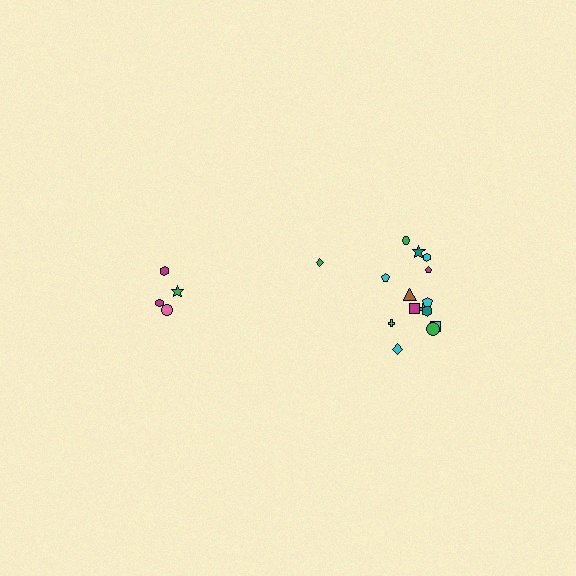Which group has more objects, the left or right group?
The right group.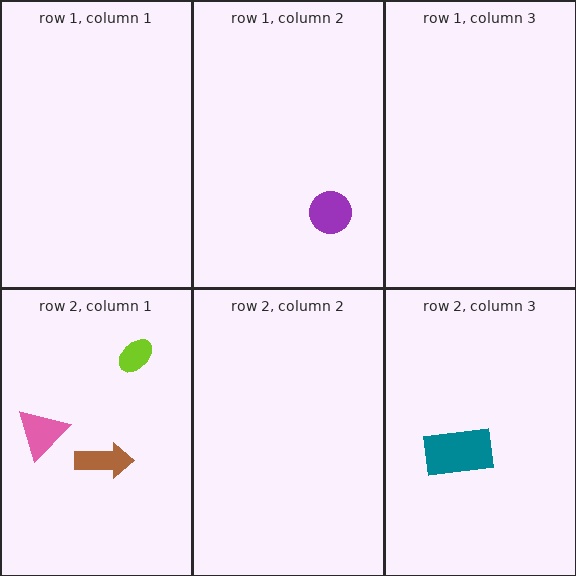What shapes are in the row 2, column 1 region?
The lime ellipse, the pink triangle, the brown arrow.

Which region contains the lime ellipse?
The row 2, column 1 region.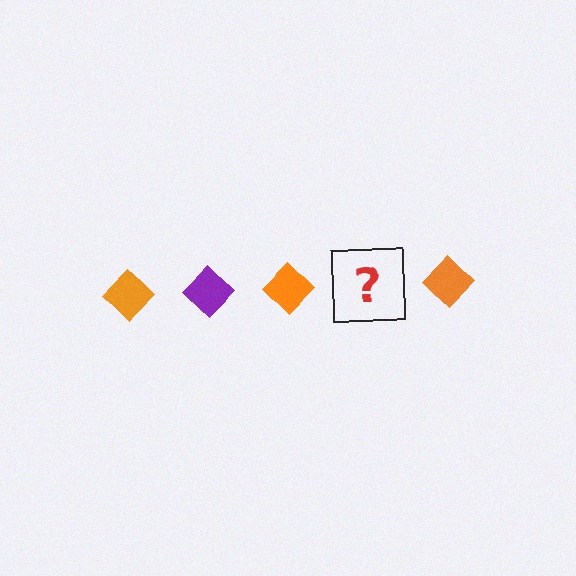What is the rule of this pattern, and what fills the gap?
The rule is that the pattern cycles through orange, purple diamonds. The gap should be filled with a purple diamond.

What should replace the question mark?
The question mark should be replaced with a purple diamond.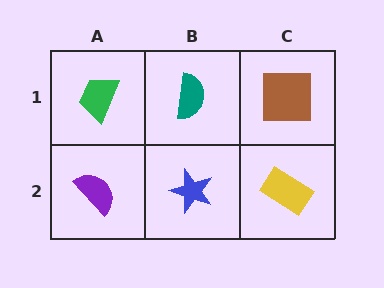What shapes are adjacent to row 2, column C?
A brown square (row 1, column C), a blue star (row 2, column B).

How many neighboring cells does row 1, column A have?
2.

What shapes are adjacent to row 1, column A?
A purple semicircle (row 2, column A), a teal semicircle (row 1, column B).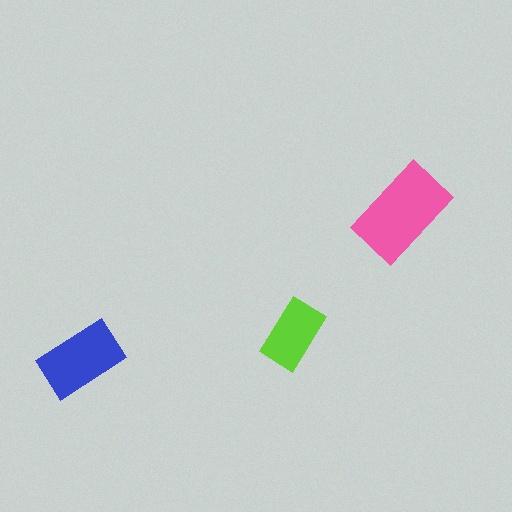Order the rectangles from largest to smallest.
the pink one, the blue one, the lime one.